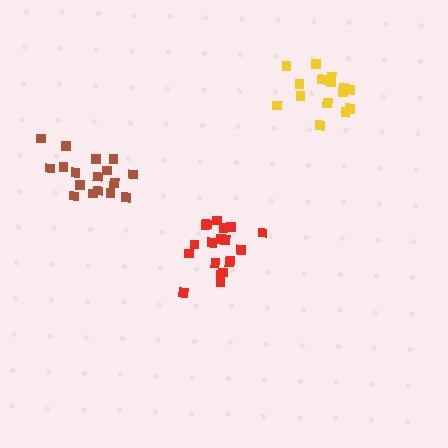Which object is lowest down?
The red cluster is bottommost.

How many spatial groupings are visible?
There are 3 spatial groupings.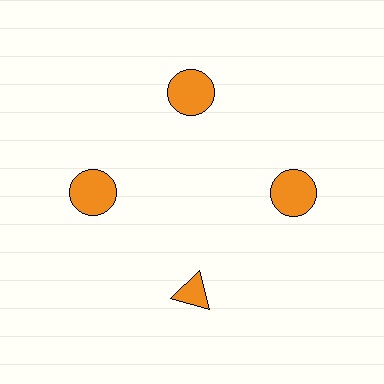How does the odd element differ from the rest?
It has a different shape: triangle instead of circle.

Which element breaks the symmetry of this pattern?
The orange triangle at roughly the 6 o'clock position breaks the symmetry. All other shapes are orange circles.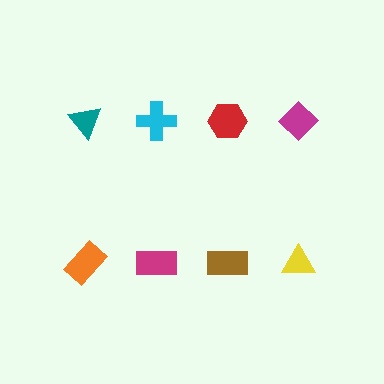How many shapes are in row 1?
4 shapes.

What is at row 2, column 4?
A yellow triangle.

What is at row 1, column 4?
A magenta diamond.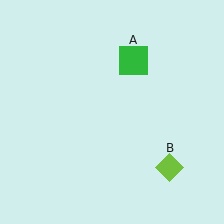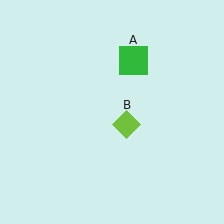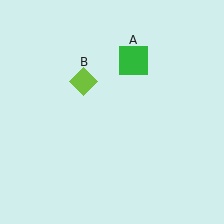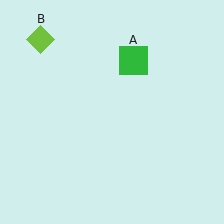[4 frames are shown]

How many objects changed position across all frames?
1 object changed position: lime diamond (object B).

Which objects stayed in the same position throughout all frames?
Green square (object A) remained stationary.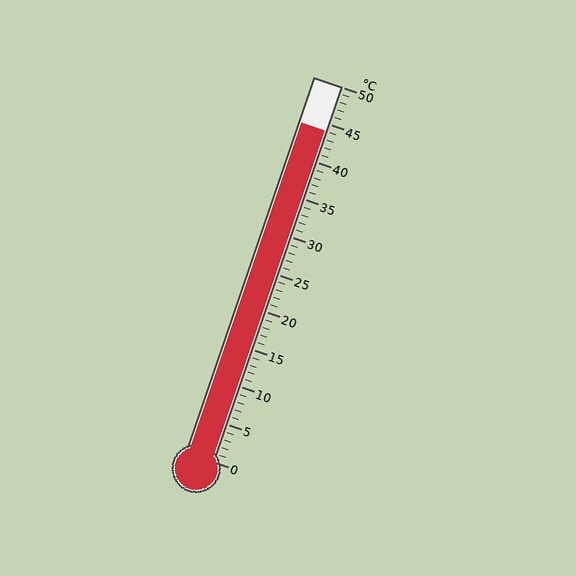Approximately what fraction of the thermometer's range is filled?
The thermometer is filled to approximately 90% of its range.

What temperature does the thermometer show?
The thermometer shows approximately 44°C.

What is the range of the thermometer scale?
The thermometer scale ranges from 0°C to 50°C.